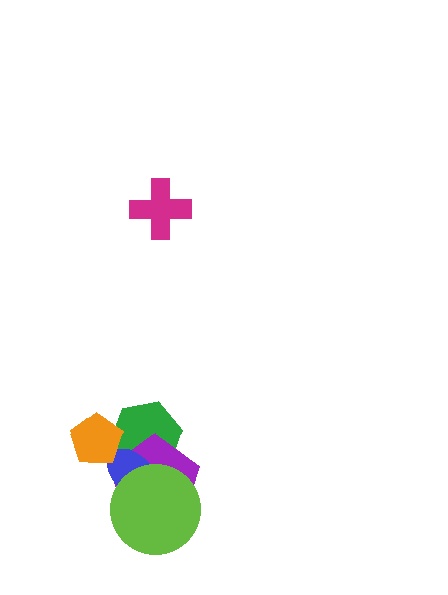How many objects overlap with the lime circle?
3 objects overlap with the lime circle.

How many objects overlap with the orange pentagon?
2 objects overlap with the orange pentagon.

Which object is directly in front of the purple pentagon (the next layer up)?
The blue ellipse is directly in front of the purple pentagon.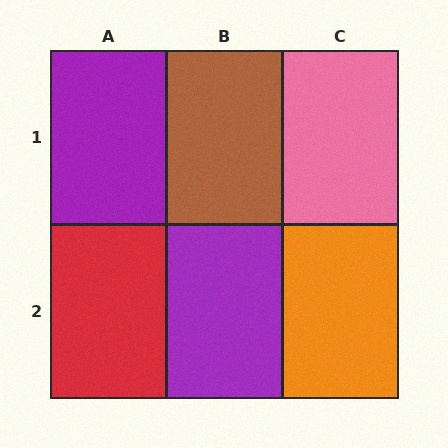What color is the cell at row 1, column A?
Purple.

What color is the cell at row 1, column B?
Brown.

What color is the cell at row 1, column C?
Pink.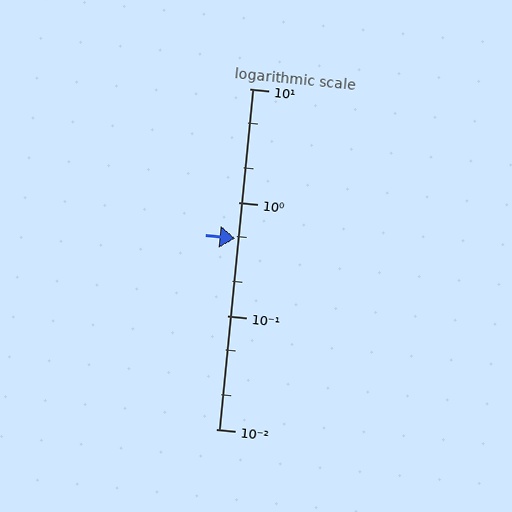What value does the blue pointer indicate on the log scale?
The pointer indicates approximately 0.48.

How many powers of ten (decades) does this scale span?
The scale spans 3 decades, from 0.01 to 10.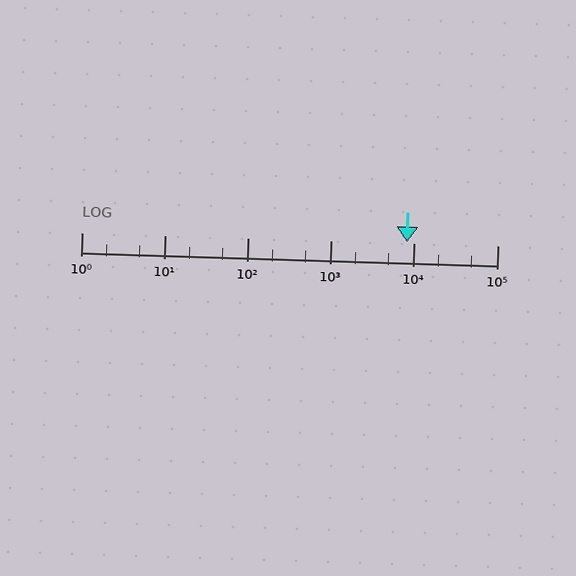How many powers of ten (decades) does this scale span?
The scale spans 5 decades, from 1 to 100000.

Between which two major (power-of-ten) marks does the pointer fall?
The pointer is between 1000 and 10000.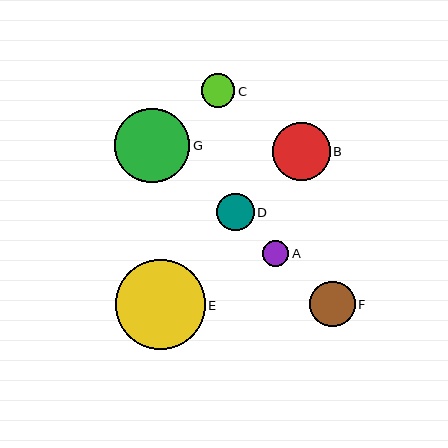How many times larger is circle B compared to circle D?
Circle B is approximately 1.5 times the size of circle D.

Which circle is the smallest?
Circle A is the smallest with a size of approximately 26 pixels.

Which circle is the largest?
Circle E is the largest with a size of approximately 90 pixels.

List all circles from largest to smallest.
From largest to smallest: E, G, B, F, D, C, A.